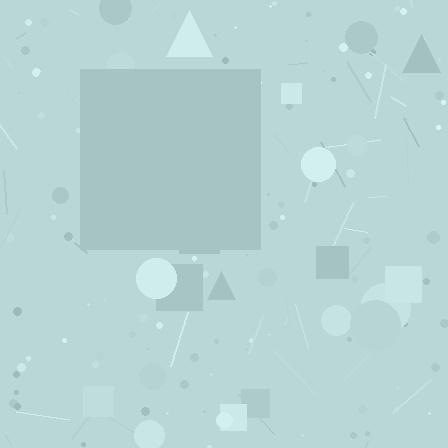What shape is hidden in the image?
A square is hidden in the image.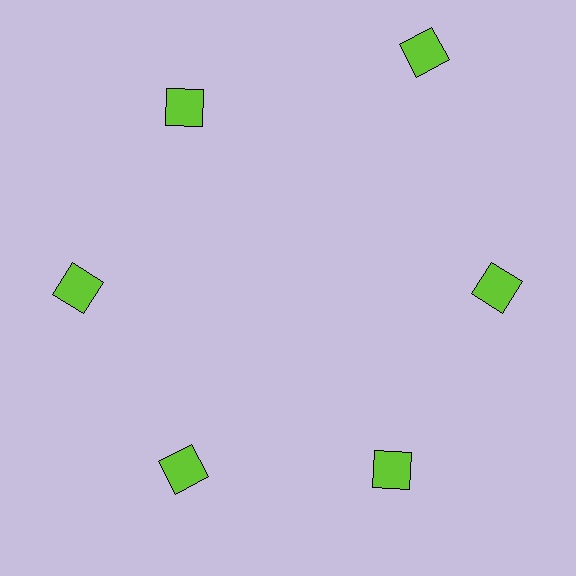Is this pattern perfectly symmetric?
No. The 6 lime squares are arranged in a ring, but one element near the 1 o'clock position is pushed outward from the center, breaking the 6-fold rotational symmetry.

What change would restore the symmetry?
The symmetry would be restored by moving it inward, back onto the ring so that all 6 squares sit at equal angles and equal distance from the center.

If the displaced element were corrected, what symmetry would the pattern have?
It would have 6-fold rotational symmetry — the pattern would map onto itself every 60 degrees.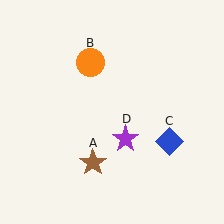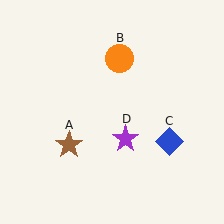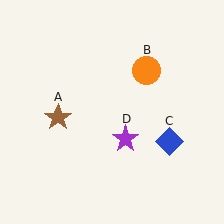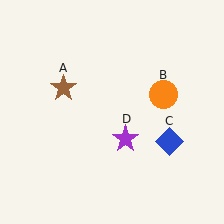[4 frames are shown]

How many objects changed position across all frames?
2 objects changed position: brown star (object A), orange circle (object B).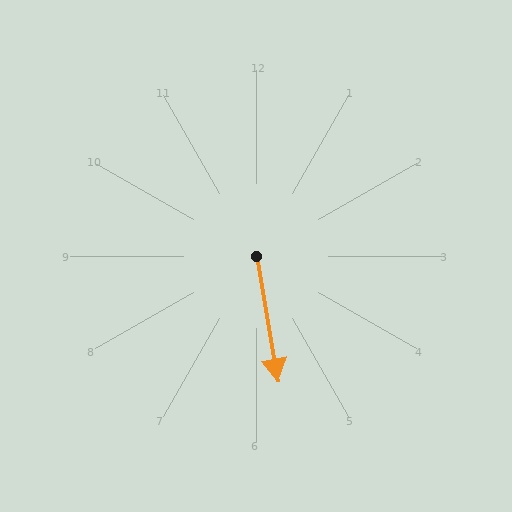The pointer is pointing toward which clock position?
Roughly 6 o'clock.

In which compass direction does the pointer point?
South.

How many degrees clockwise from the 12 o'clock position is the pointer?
Approximately 170 degrees.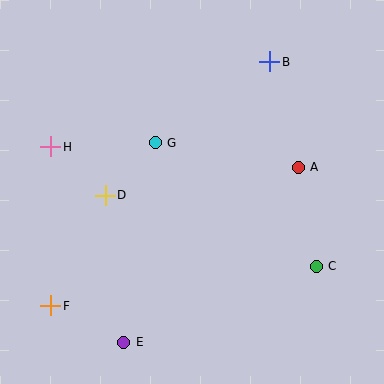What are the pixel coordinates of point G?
Point G is at (155, 143).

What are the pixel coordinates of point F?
Point F is at (51, 306).